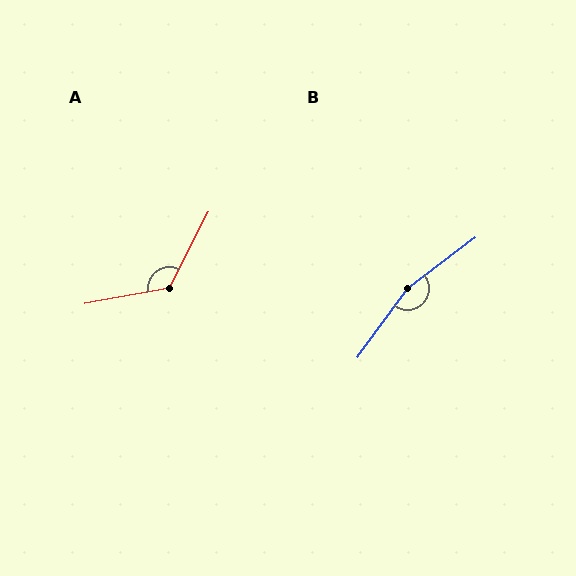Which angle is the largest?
B, at approximately 163 degrees.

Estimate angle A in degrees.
Approximately 128 degrees.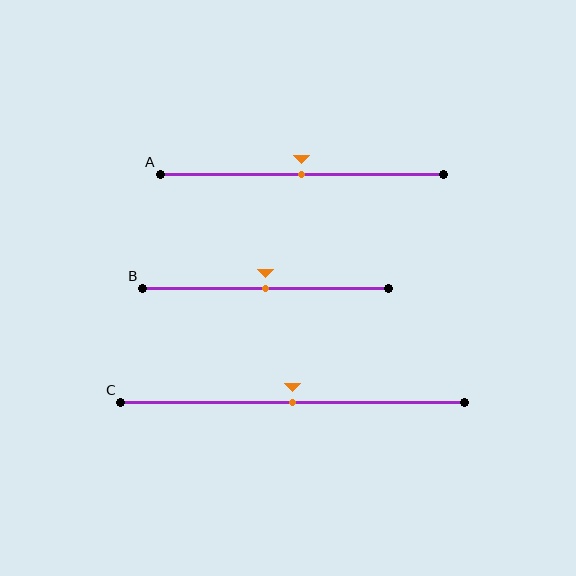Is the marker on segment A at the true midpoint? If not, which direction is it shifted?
Yes, the marker on segment A is at the true midpoint.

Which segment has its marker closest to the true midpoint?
Segment A has its marker closest to the true midpoint.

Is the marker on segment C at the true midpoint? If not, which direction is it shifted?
Yes, the marker on segment C is at the true midpoint.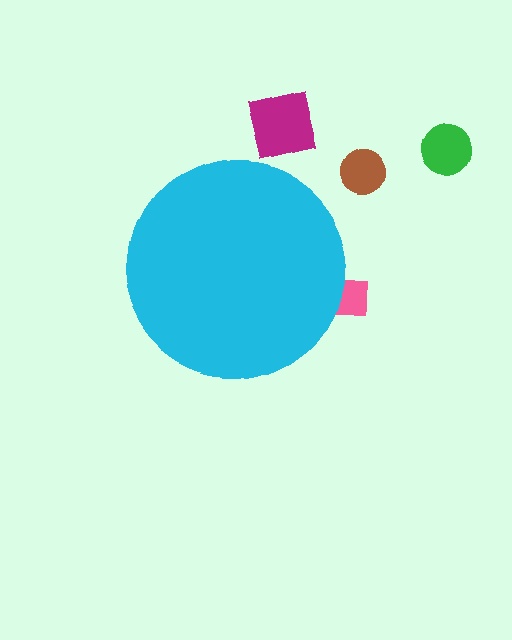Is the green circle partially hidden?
No, the green circle is fully visible.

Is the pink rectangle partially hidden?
Yes, the pink rectangle is partially hidden behind the cyan circle.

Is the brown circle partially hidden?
No, the brown circle is fully visible.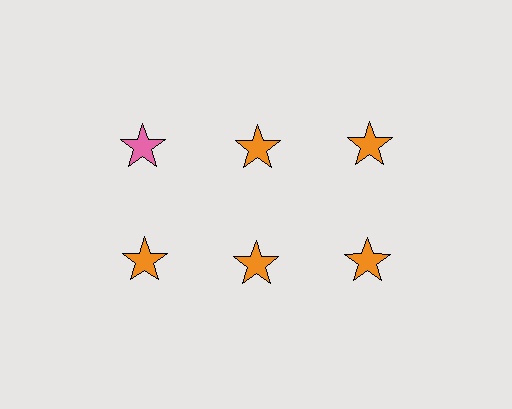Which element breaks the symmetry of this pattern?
The pink star in the top row, leftmost column breaks the symmetry. All other shapes are orange stars.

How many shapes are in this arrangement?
There are 6 shapes arranged in a grid pattern.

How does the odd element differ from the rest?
It has a different color: pink instead of orange.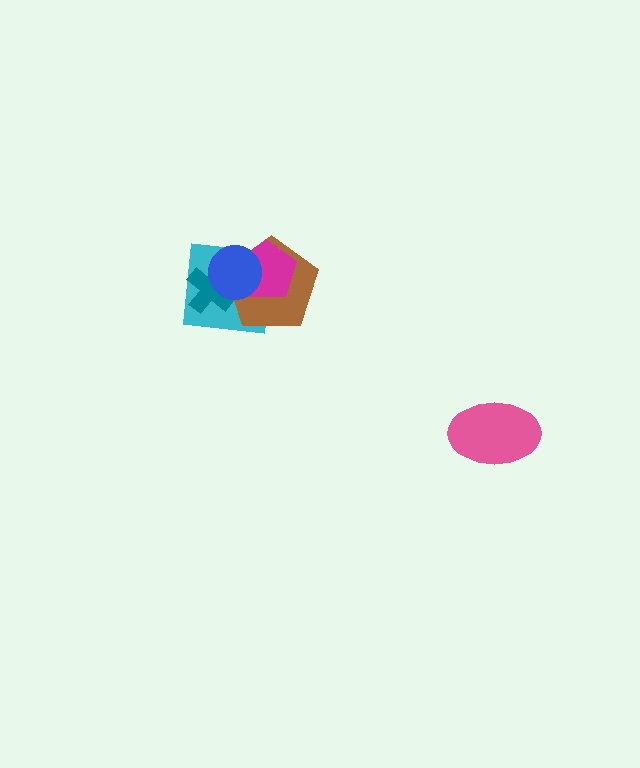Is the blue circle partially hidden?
No, no other shape covers it.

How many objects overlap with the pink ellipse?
0 objects overlap with the pink ellipse.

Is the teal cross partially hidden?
Yes, it is partially covered by another shape.